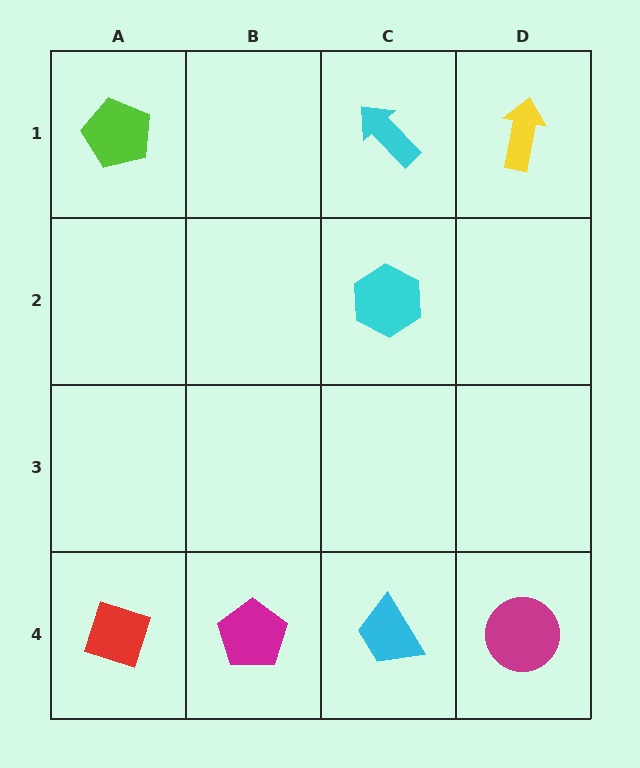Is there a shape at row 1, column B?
No, that cell is empty.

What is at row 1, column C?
A cyan arrow.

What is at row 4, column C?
A cyan trapezoid.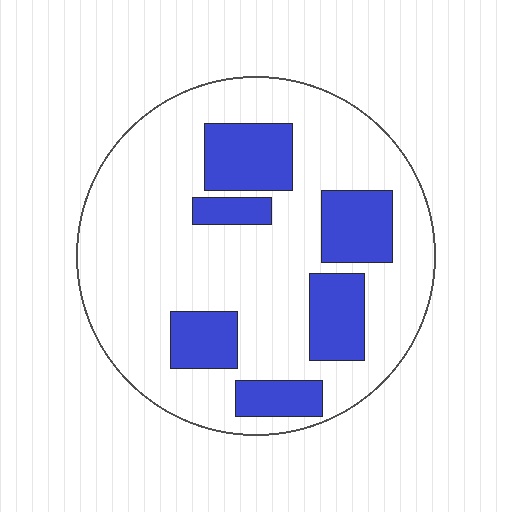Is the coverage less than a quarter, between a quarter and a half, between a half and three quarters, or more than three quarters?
Between a quarter and a half.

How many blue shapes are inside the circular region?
6.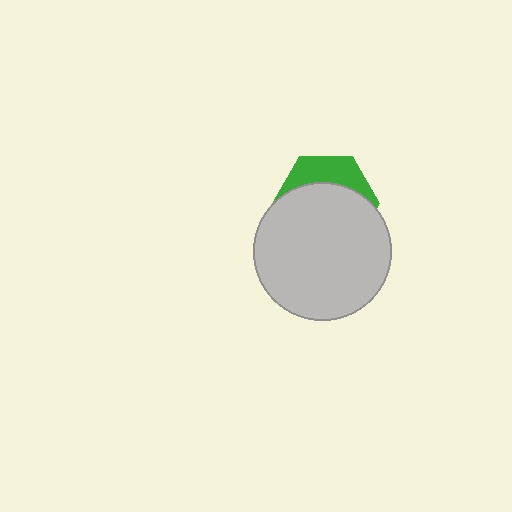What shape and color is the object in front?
The object in front is a light gray circle.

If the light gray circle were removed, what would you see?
You would see the complete green hexagon.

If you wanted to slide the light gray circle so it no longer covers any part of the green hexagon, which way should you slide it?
Slide it down — that is the most direct way to separate the two shapes.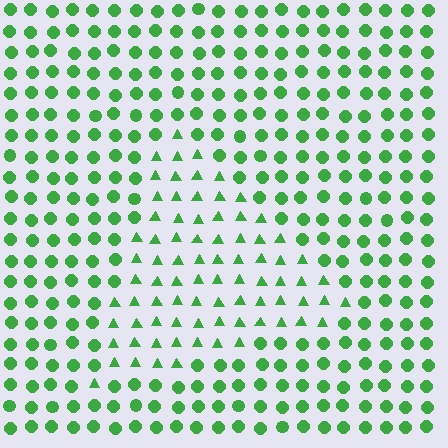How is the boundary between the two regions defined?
The boundary is defined by a change in element shape: triangles inside vs. circles outside. All elements share the same color and spacing.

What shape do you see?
I see a triangle.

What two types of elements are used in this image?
The image uses triangles inside the triangle region and circles outside it.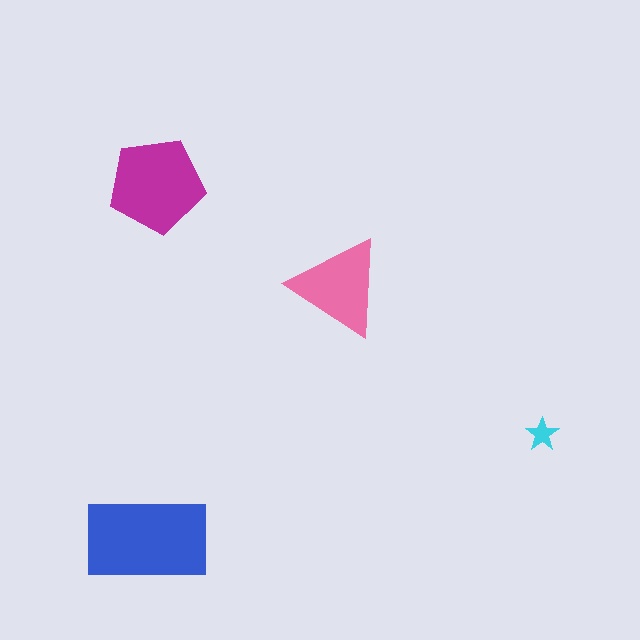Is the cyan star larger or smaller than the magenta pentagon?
Smaller.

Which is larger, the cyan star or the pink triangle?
The pink triangle.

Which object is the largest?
The blue rectangle.